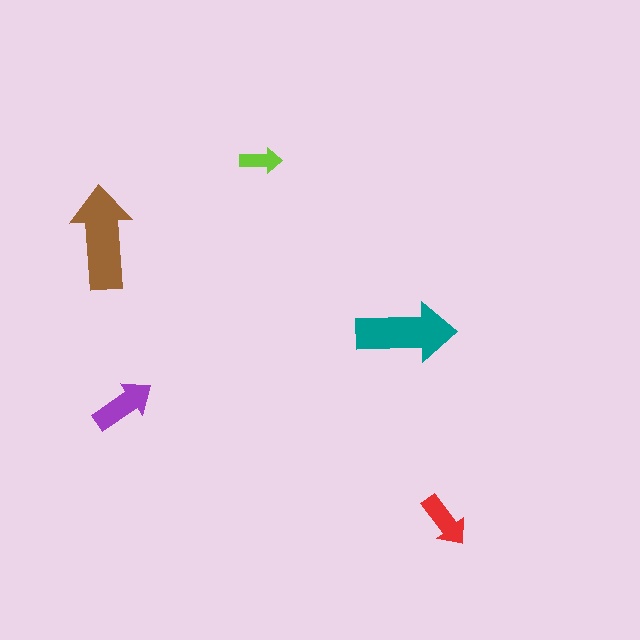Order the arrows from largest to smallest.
the brown one, the teal one, the purple one, the red one, the lime one.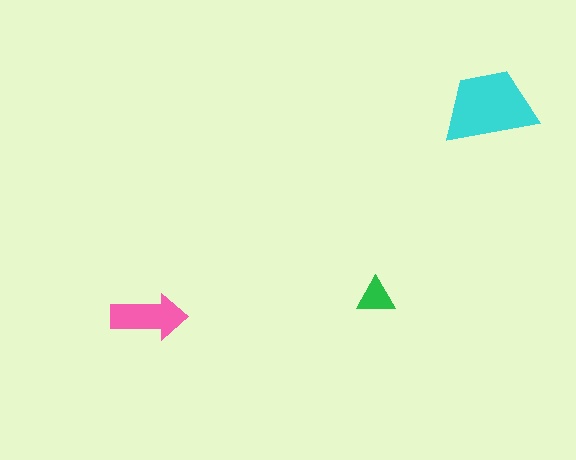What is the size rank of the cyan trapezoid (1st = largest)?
1st.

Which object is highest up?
The cyan trapezoid is topmost.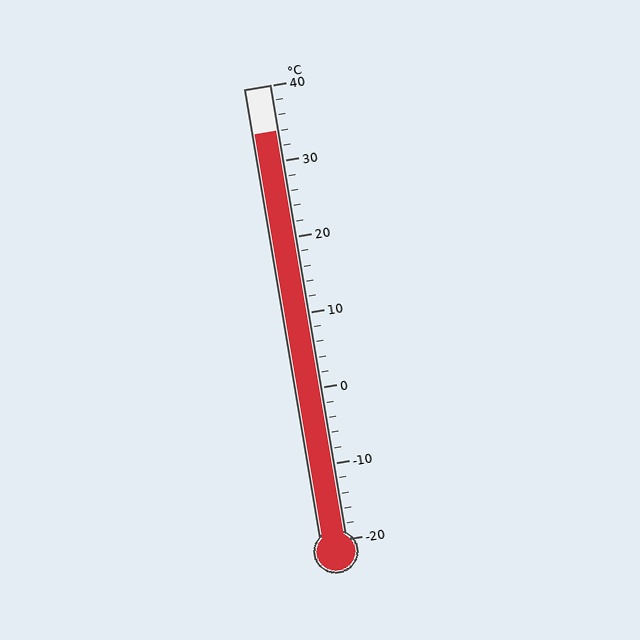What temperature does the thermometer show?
The thermometer shows approximately 34°C.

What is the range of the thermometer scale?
The thermometer scale ranges from -20°C to 40°C.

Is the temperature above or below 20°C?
The temperature is above 20°C.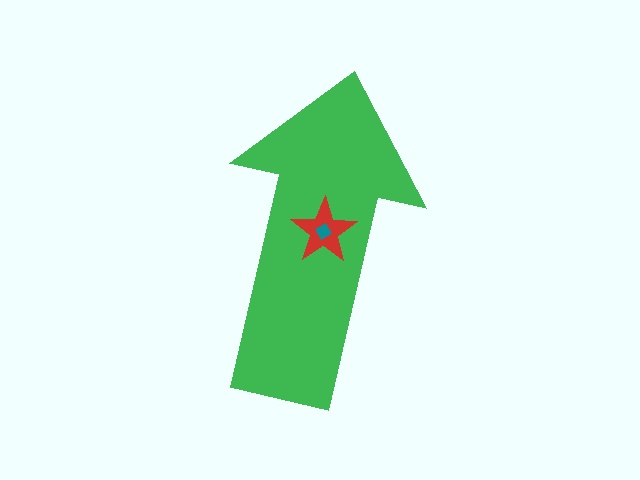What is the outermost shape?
The green arrow.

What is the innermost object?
The teal diamond.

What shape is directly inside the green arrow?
The red star.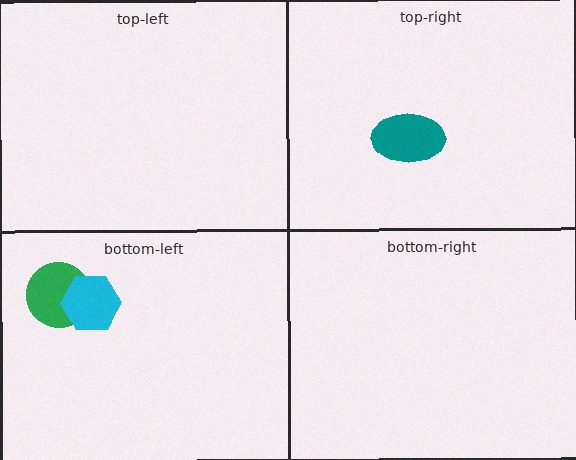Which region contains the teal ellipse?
The top-right region.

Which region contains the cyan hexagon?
The bottom-left region.